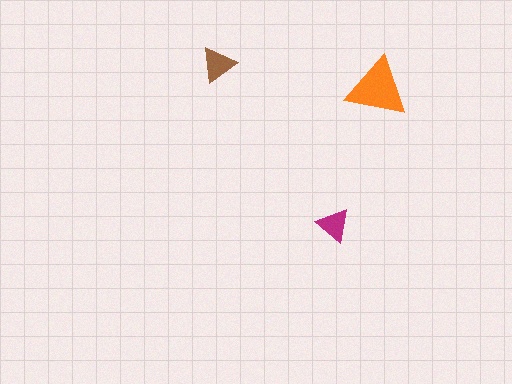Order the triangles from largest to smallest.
the orange one, the brown one, the magenta one.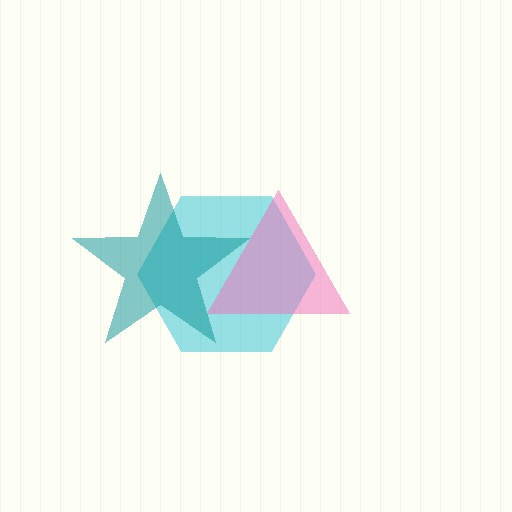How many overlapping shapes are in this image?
There are 3 overlapping shapes in the image.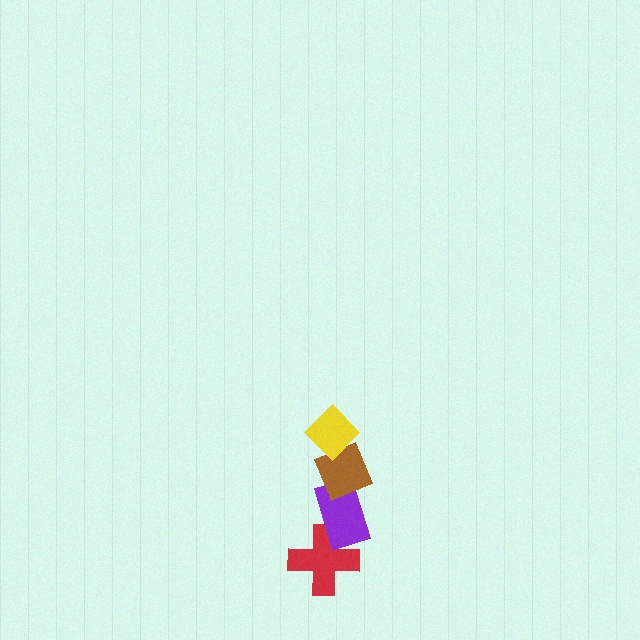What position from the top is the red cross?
The red cross is 4th from the top.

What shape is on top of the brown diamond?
The yellow diamond is on top of the brown diamond.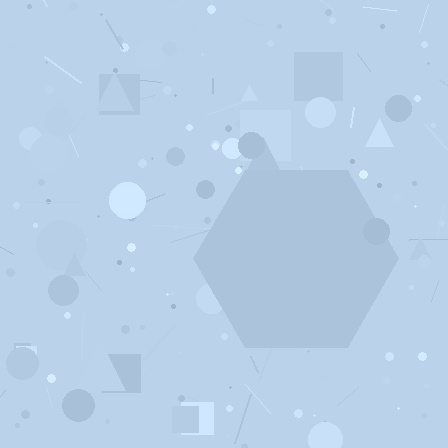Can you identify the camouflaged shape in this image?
The camouflaged shape is a hexagon.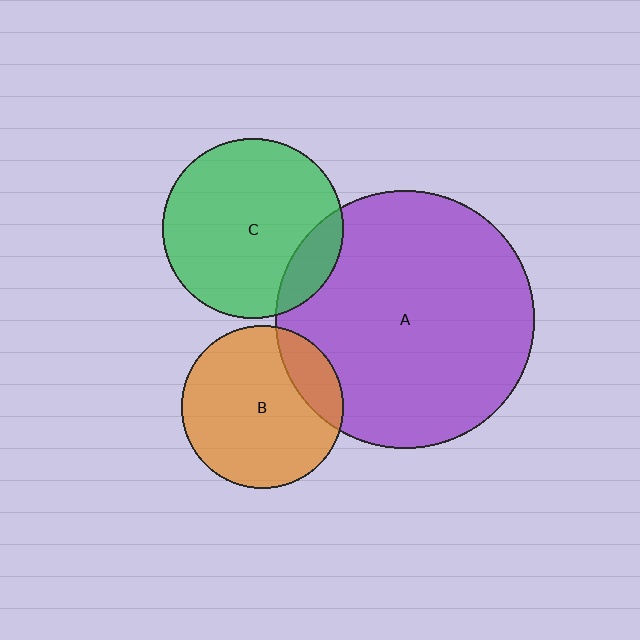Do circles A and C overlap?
Yes.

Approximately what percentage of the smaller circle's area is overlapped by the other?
Approximately 15%.